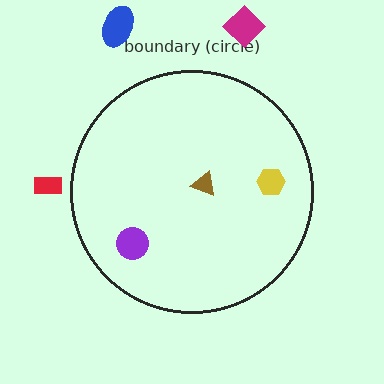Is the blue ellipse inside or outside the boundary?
Outside.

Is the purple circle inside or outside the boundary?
Inside.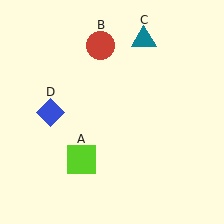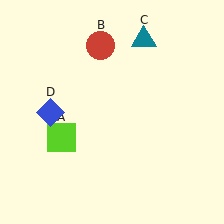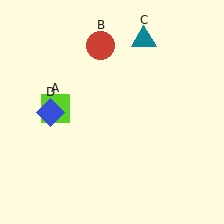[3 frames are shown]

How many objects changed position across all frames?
1 object changed position: lime square (object A).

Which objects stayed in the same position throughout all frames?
Red circle (object B) and teal triangle (object C) and blue diamond (object D) remained stationary.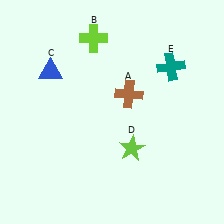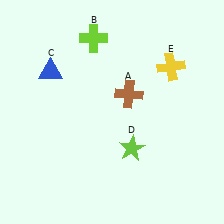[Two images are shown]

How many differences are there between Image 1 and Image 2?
There is 1 difference between the two images.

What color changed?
The cross (E) changed from teal in Image 1 to yellow in Image 2.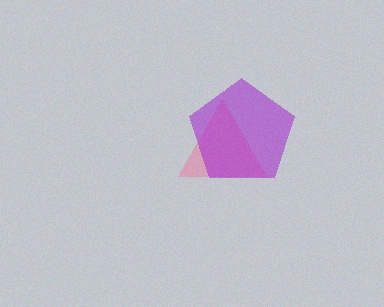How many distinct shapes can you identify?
There are 2 distinct shapes: a pink triangle, a purple pentagon.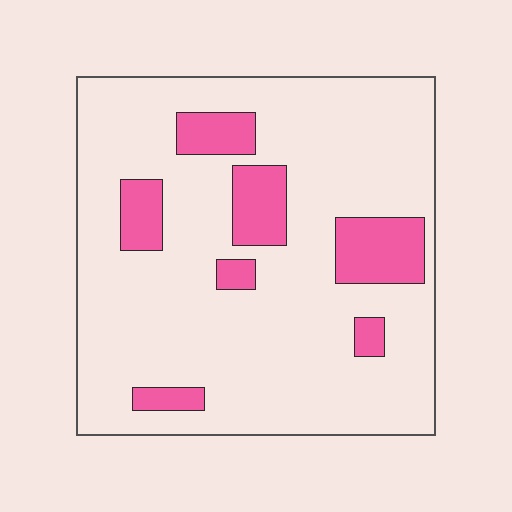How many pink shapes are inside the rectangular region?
7.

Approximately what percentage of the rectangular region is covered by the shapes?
Approximately 15%.